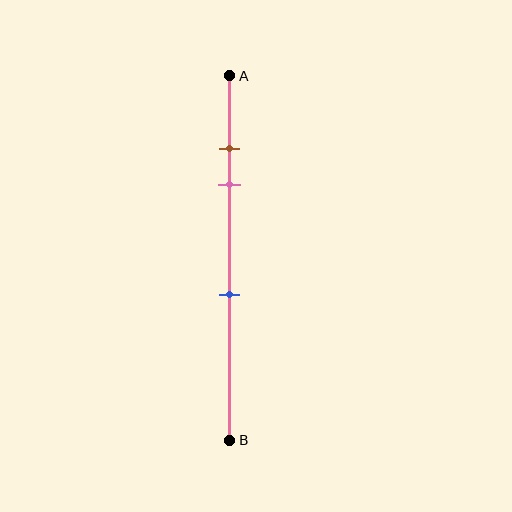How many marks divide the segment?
There are 3 marks dividing the segment.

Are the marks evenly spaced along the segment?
No, the marks are not evenly spaced.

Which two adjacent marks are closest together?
The brown and pink marks are the closest adjacent pair.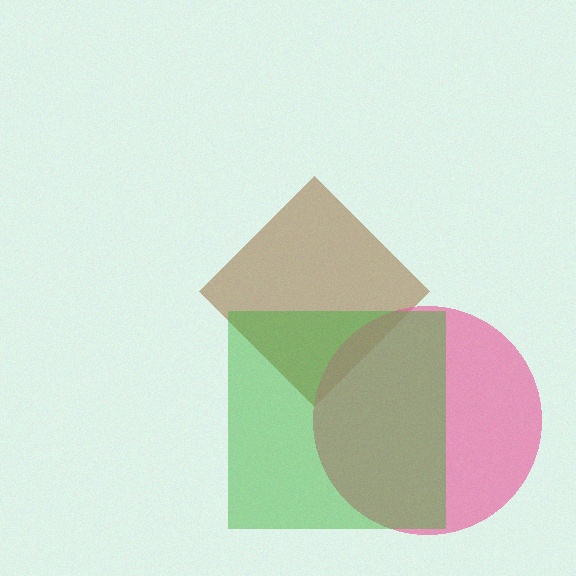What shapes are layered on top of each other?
The layered shapes are: a brown diamond, a pink circle, a green square.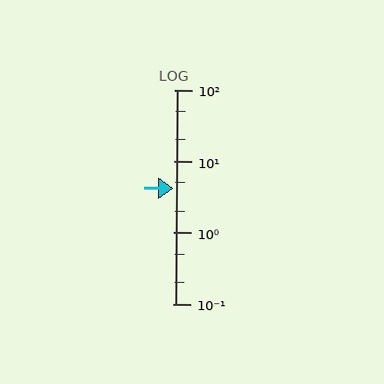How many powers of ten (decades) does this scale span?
The scale spans 3 decades, from 0.1 to 100.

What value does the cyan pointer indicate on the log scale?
The pointer indicates approximately 4.2.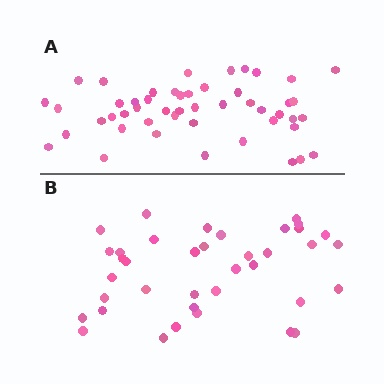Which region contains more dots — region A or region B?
Region A (the top region) has more dots.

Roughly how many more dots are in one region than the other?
Region A has roughly 12 or so more dots than region B.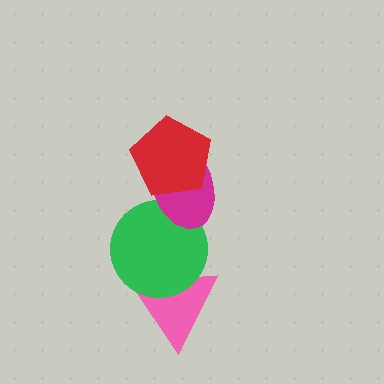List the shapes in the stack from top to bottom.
From top to bottom: the red pentagon, the magenta ellipse, the green circle, the pink triangle.